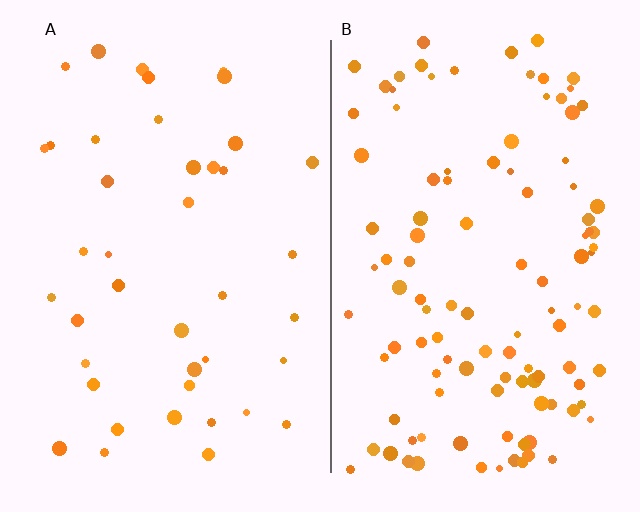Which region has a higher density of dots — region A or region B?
B (the right).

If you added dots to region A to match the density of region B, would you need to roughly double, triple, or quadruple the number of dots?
Approximately triple.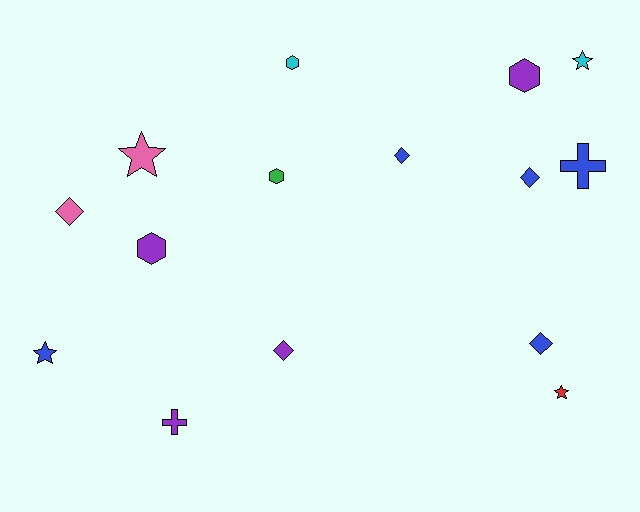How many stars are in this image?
There are 4 stars.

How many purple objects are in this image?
There are 4 purple objects.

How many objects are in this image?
There are 15 objects.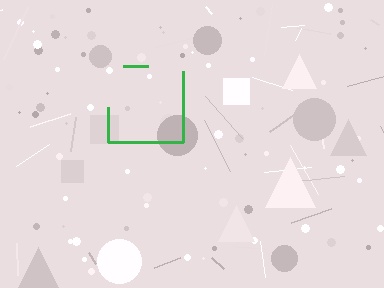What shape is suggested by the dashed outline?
The dashed outline suggests a square.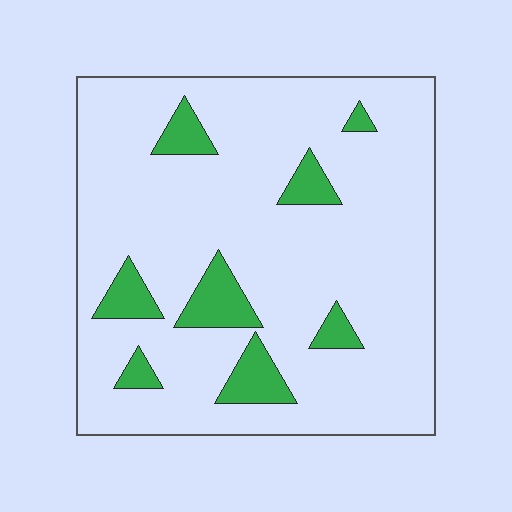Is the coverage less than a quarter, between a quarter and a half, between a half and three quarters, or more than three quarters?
Less than a quarter.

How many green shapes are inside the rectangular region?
8.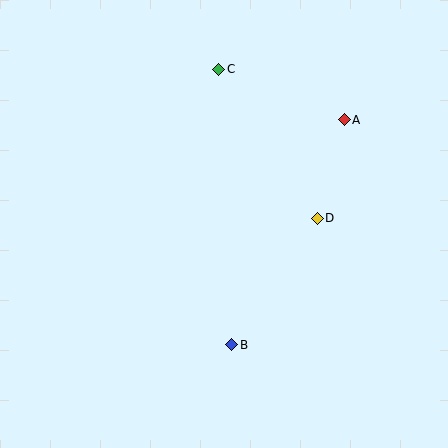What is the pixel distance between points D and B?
The distance between D and B is 153 pixels.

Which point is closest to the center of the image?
Point D at (317, 218) is closest to the center.